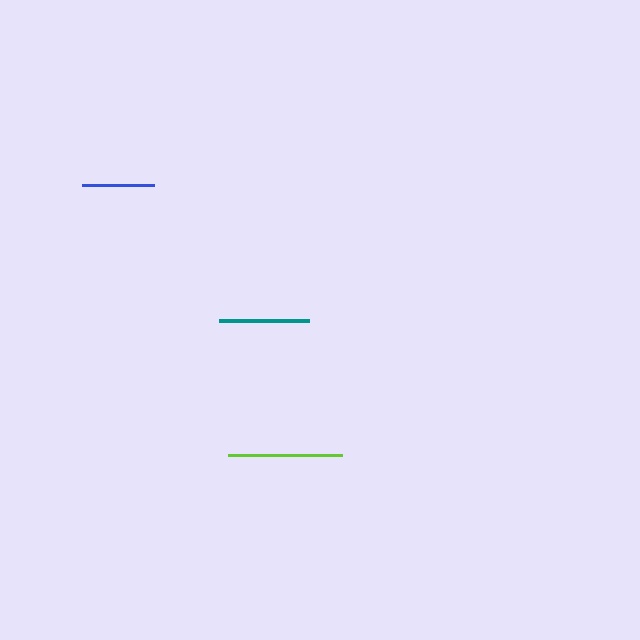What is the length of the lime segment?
The lime segment is approximately 114 pixels long.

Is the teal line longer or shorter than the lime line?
The lime line is longer than the teal line.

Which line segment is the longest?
The lime line is the longest at approximately 114 pixels.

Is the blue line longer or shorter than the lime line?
The lime line is longer than the blue line.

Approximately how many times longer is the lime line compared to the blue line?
The lime line is approximately 1.6 times the length of the blue line.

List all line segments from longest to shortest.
From longest to shortest: lime, teal, blue.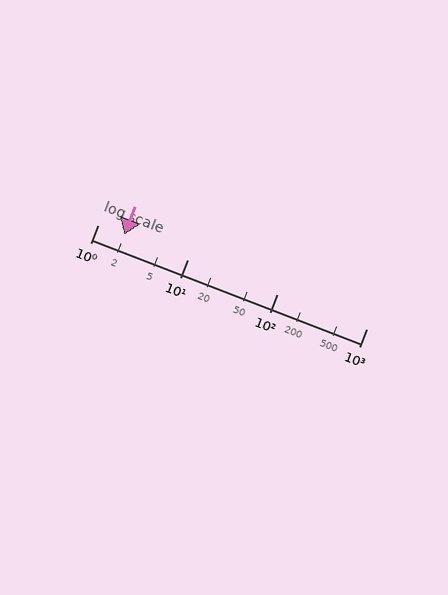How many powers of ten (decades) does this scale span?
The scale spans 3 decades, from 1 to 1000.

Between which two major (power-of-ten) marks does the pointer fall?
The pointer is between 1 and 10.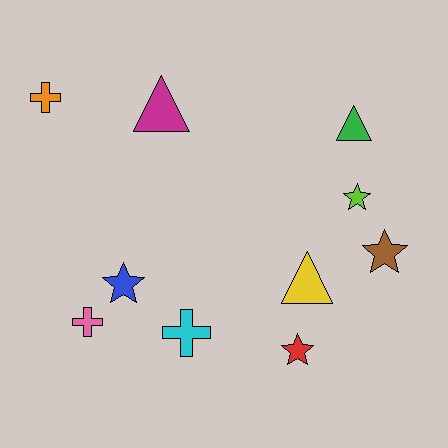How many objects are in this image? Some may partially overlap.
There are 10 objects.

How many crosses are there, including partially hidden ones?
There are 3 crosses.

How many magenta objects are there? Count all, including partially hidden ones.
There is 1 magenta object.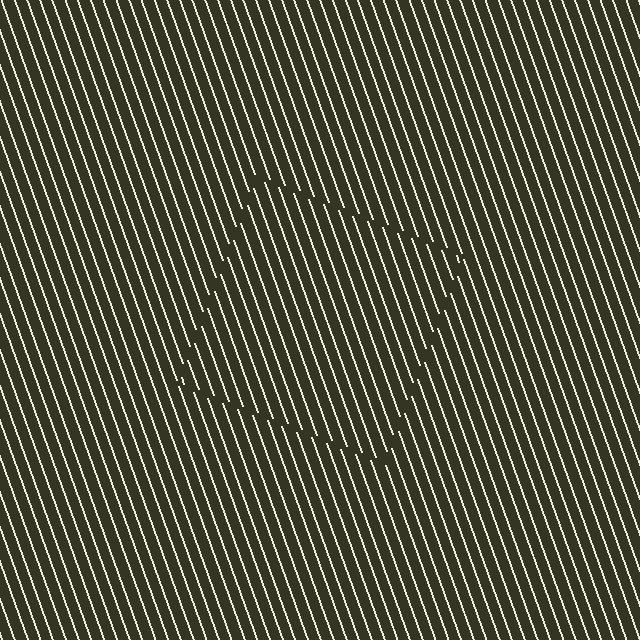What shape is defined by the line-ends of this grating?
An illusory square. The interior of the shape contains the same grating, shifted by half a period — the contour is defined by the phase discontinuity where line-ends from the inner and outer gratings abut.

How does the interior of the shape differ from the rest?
The interior of the shape contains the same grating, shifted by half a period — the contour is defined by the phase discontinuity where line-ends from the inner and outer gratings abut.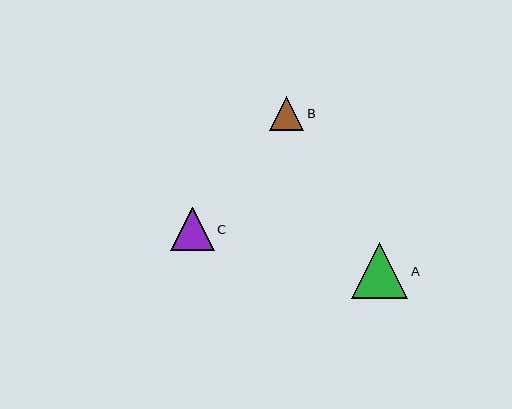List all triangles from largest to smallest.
From largest to smallest: A, C, B.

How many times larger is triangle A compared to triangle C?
Triangle A is approximately 1.3 times the size of triangle C.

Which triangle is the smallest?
Triangle B is the smallest with a size of approximately 34 pixels.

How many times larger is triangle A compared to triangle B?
Triangle A is approximately 1.7 times the size of triangle B.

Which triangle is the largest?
Triangle A is the largest with a size of approximately 56 pixels.